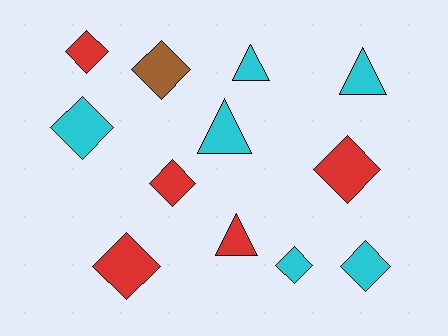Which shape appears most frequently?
Diamond, with 8 objects.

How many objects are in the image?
There are 12 objects.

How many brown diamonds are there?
There is 1 brown diamond.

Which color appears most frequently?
Cyan, with 6 objects.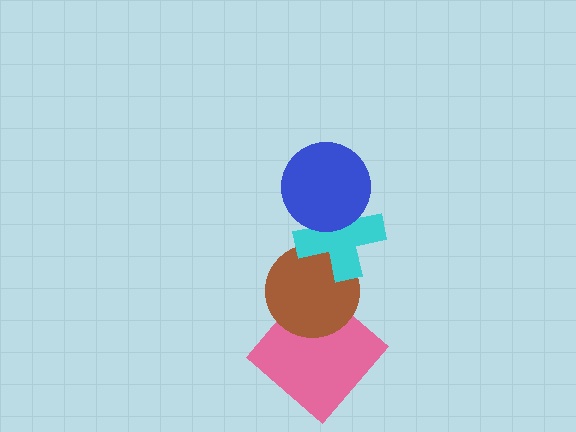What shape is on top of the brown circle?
The cyan cross is on top of the brown circle.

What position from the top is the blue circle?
The blue circle is 1st from the top.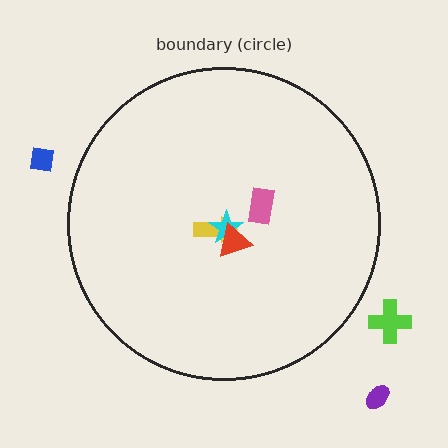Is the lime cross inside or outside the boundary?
Outside.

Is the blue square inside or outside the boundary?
Outside.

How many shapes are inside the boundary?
4 inside, 3 outside.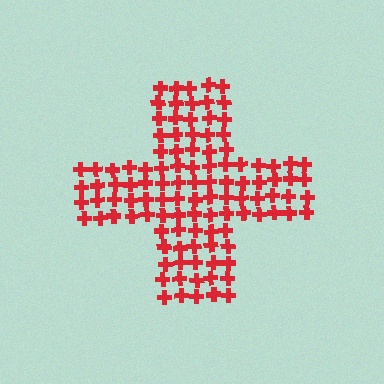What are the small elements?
The small elements are crosses.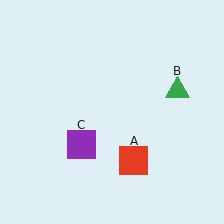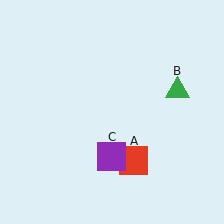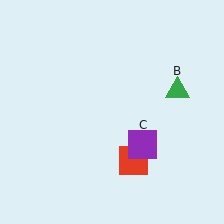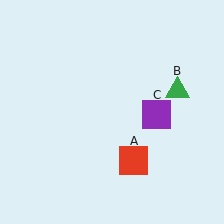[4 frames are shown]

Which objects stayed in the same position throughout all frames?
Red square (object A) and green triangle (object B) remained stationary.